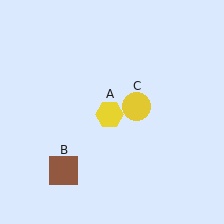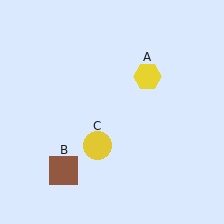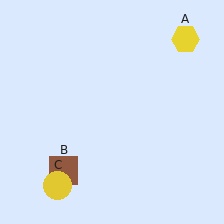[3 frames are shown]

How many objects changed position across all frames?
2 objects changed position: yellow hexagon (object A), yellow circle (object C).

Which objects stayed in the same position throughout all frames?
Brown square (object B) remained stationary.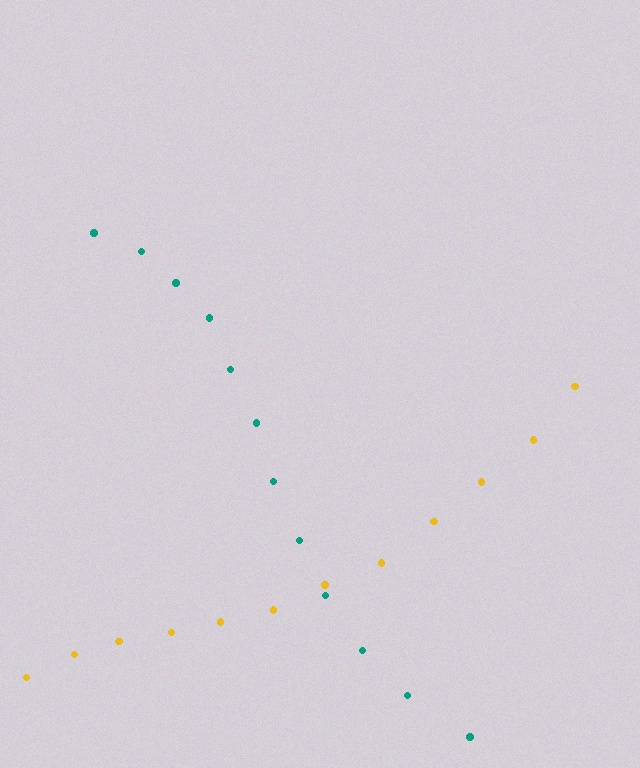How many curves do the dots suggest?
There are 2 distinct paths.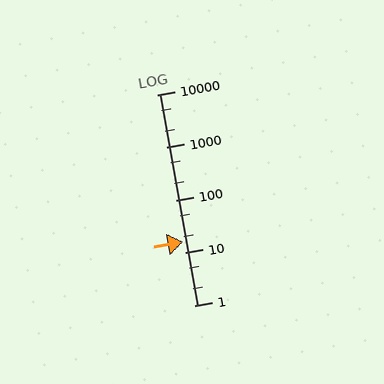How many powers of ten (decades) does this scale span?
The scale spans 4 decades, from 1 to 10000.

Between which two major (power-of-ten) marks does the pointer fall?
The pointer is between 10 and 100.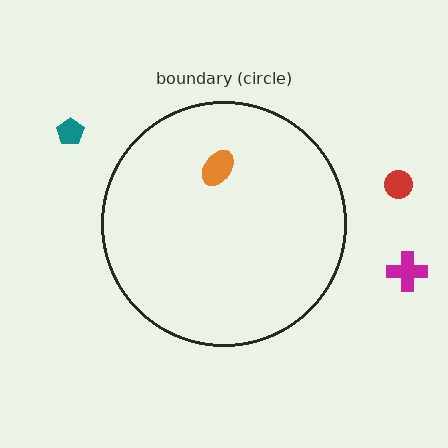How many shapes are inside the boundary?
1 inside, 3 outside.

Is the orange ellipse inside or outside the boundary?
Inside.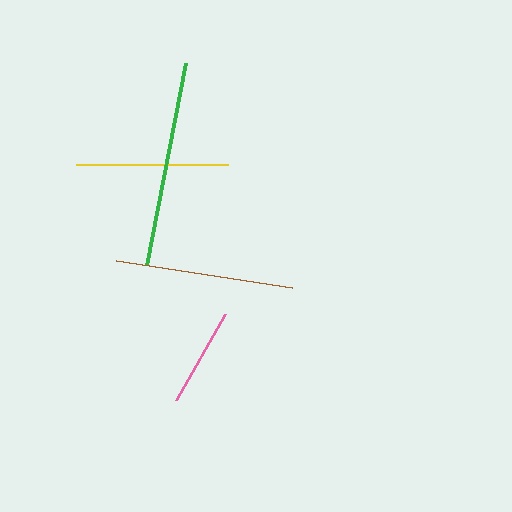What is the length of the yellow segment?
The yellow segment is approximately 152 pixels long.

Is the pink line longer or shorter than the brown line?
The brown line is longer than the pink line.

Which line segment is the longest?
The green line is the longest at approximately 205 pixels.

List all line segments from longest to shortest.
From longest to shortest: green, brown, yellow, pink.